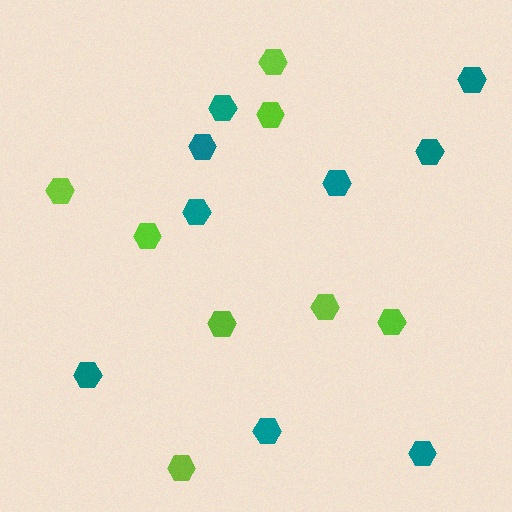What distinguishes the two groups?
There are 2 groups: one group of lime hexagons (8) and one group of teal hexagons (9).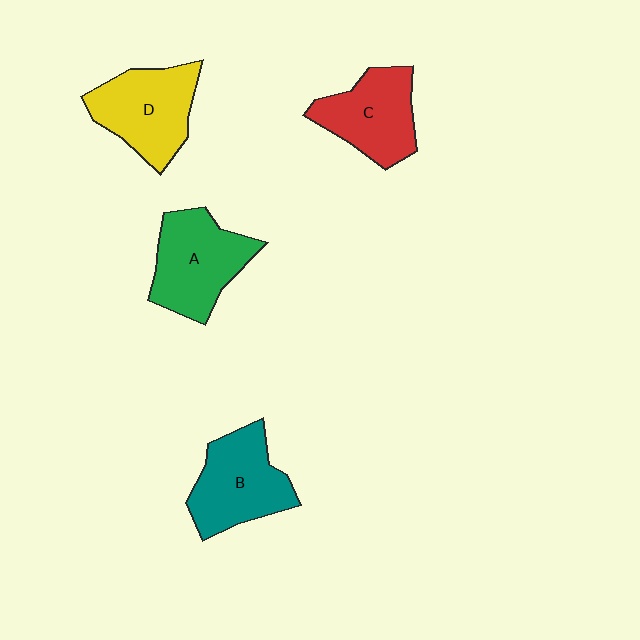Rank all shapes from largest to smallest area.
From largest to smallest: A (green), D (yellow), B (teal), C (red).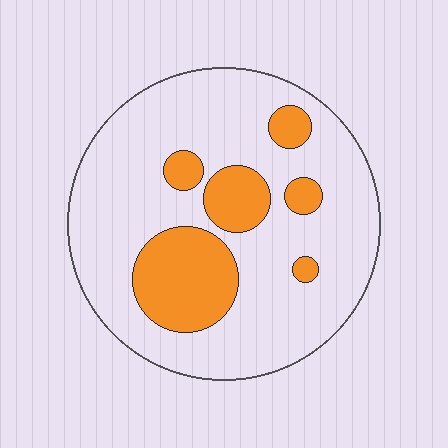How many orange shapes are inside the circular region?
6.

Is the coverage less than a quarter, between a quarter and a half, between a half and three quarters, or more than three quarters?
Less than a quarter.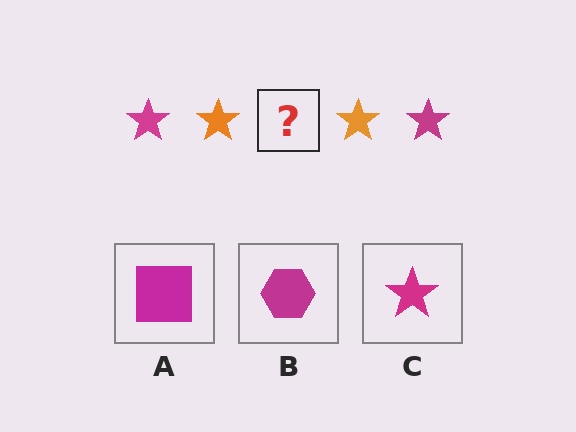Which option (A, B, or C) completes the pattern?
C.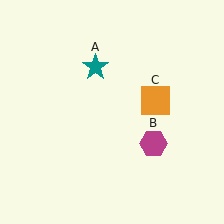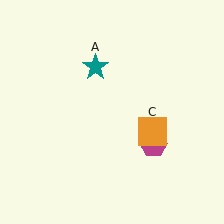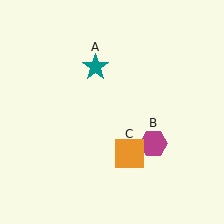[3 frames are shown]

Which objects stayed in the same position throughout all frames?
Teal star (object A) and magenta hexagon (object B) remained stationary.